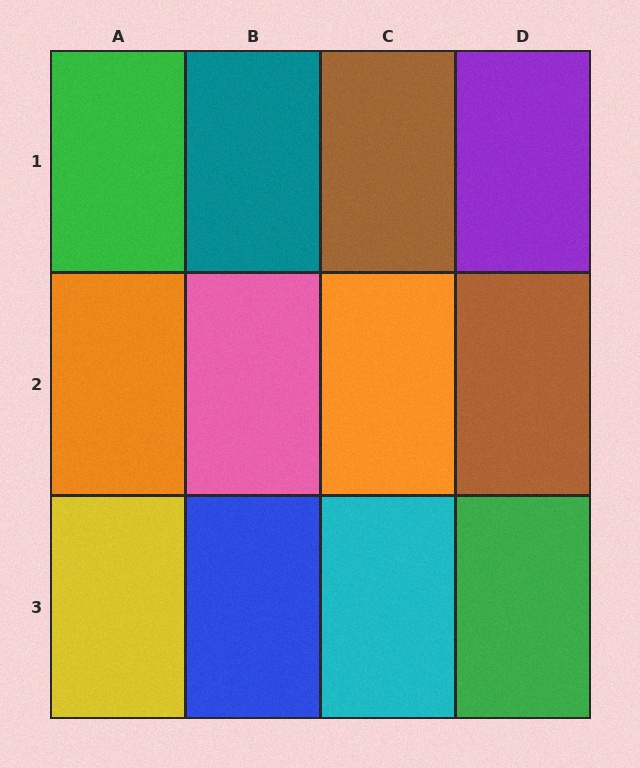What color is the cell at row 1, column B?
Teal.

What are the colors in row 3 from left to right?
Yellow, blue, cyan, green.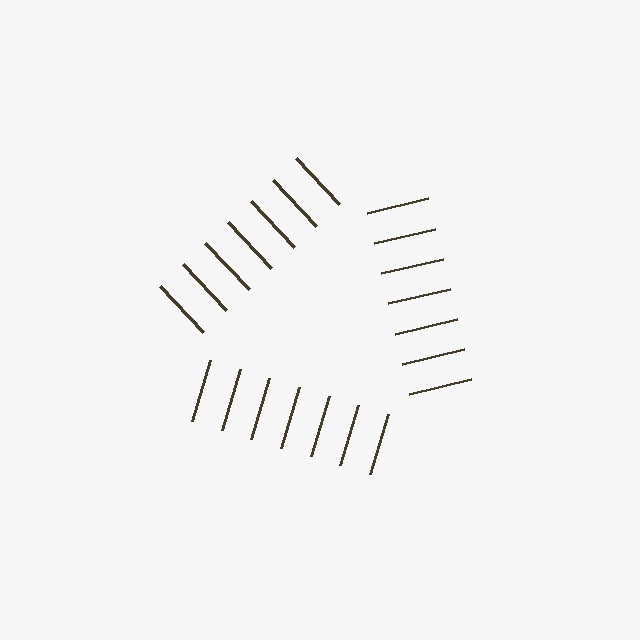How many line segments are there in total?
21 — 7 along each of the 3 edges.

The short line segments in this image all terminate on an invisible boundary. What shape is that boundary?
An illusory triangle — the line segments terminate on its edges but no continuous stroke is drawn.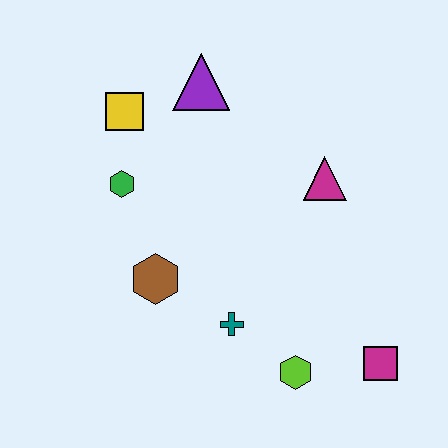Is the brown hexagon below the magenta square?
No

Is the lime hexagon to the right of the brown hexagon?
Yes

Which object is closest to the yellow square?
The green hexagon is closest to the yellow square.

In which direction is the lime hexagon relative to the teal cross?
The lime hexagon is to the right of the teal cross.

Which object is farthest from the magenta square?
The yellow square is farthest from the magenta square.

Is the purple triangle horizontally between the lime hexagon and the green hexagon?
Yes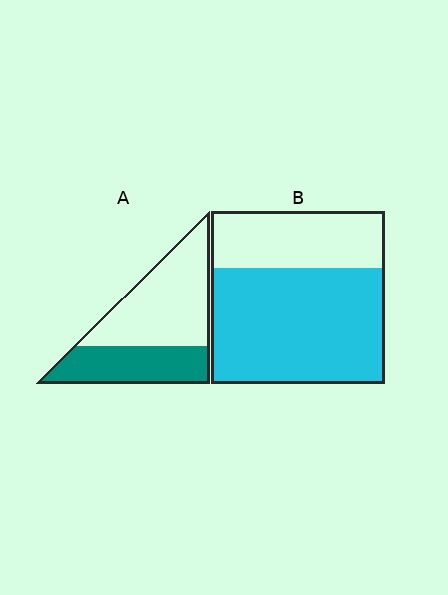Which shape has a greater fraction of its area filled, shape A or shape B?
Shape B.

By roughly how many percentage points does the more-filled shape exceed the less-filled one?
By roughly 30 percentage points (B over A).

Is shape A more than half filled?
No.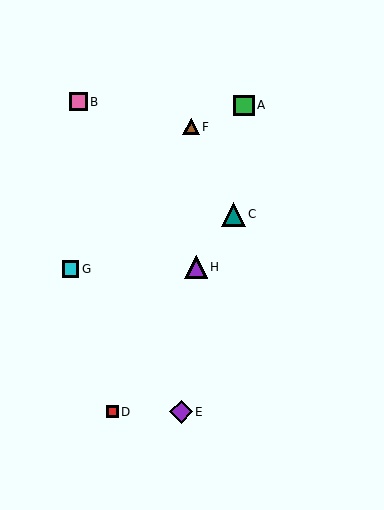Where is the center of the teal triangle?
The center of the teal triangle is at (233, 214).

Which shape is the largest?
The teal triangle (labeled C) is the largest.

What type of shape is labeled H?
Shape H is a purple triangle.